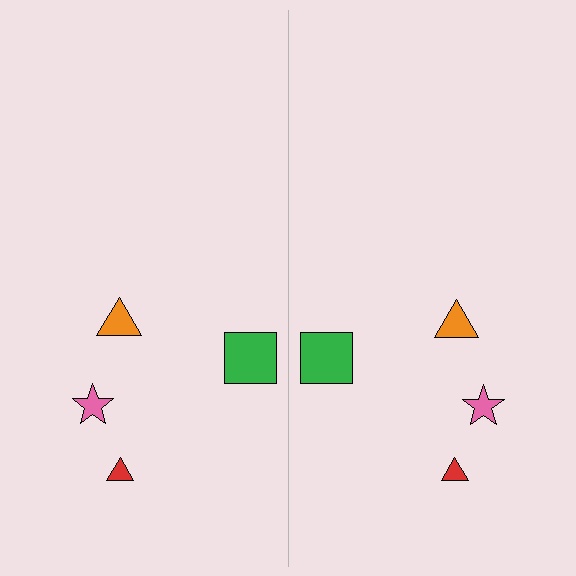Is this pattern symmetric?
Yes, this pattern has bilateral (reflection) symmetry.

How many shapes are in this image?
There are 8 shapes in this image.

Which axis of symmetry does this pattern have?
The pattern has a vertical axis of symmetry running through the center of the image.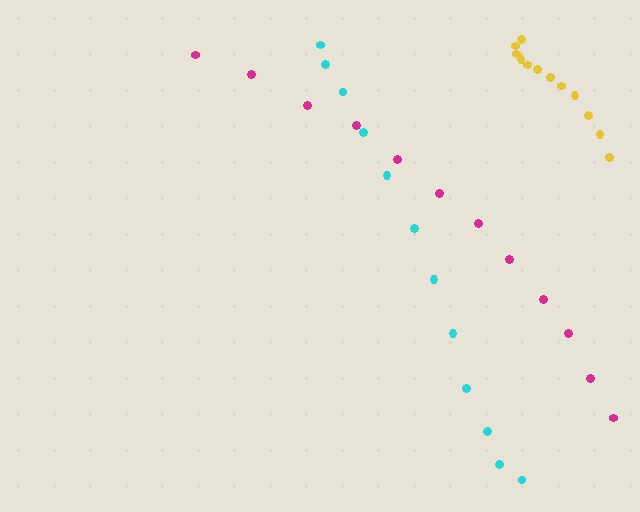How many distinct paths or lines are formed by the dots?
There are 3 distinct paths.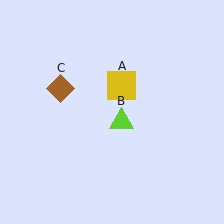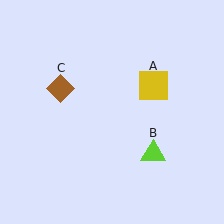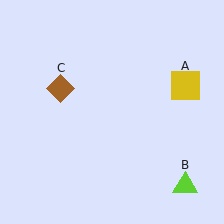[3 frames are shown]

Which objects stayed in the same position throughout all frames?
Brown diamond (object C) remained stationary.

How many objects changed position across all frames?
2 objects changed position: yellow square (object A), lime triangle (object B).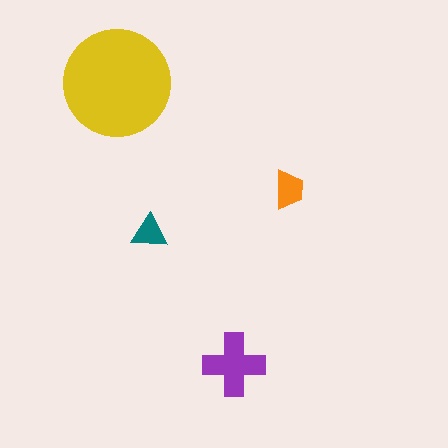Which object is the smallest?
The teal triangle.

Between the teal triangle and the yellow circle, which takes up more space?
The yellow circle.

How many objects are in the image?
There are 4 objects in the image.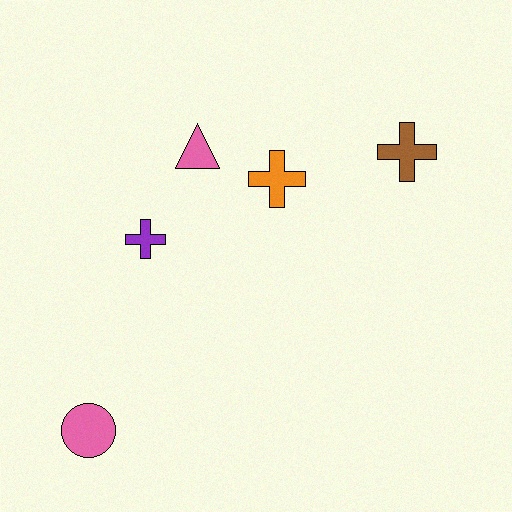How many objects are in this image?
There are 5 objects.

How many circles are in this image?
There is 1 circle.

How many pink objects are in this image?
There are 2 pink objects.